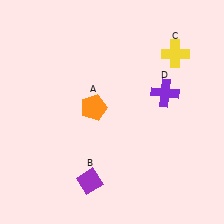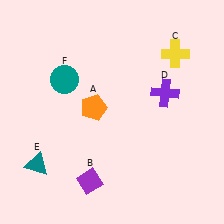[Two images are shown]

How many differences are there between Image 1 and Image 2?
There are 2 differences between the two images.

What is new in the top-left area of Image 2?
A teal circle (F) was added in the top-left area of Image 2.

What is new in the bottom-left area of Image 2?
A teal triangle (E) was added in the bottom-left area of Image 2.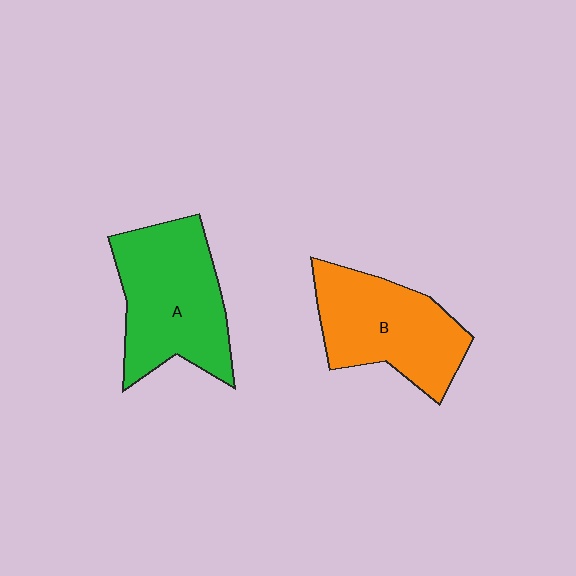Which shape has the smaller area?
Shape B (orange).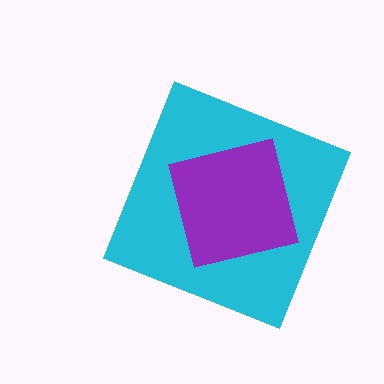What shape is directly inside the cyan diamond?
The purple square.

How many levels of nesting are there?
2.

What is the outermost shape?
The cyan diamond.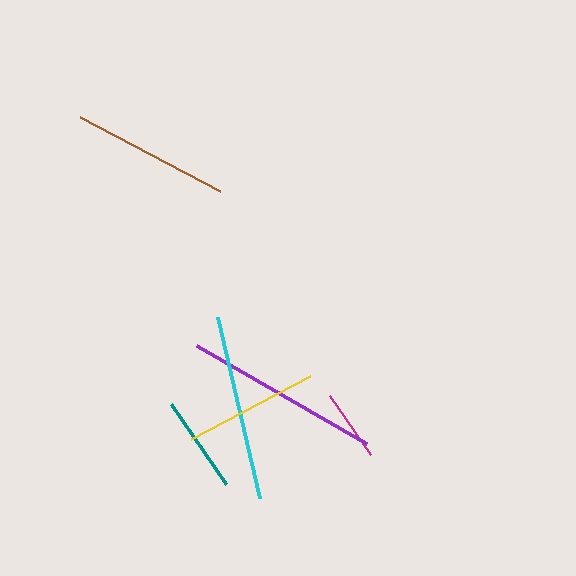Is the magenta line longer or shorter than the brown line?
The brown line is longer than the magenta line.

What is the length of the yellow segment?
The yellow segment is approximately 135 pixels long.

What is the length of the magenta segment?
The magenta segment is approximately 72 pixels long.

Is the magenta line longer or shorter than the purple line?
The purple line is longer than the magenta line.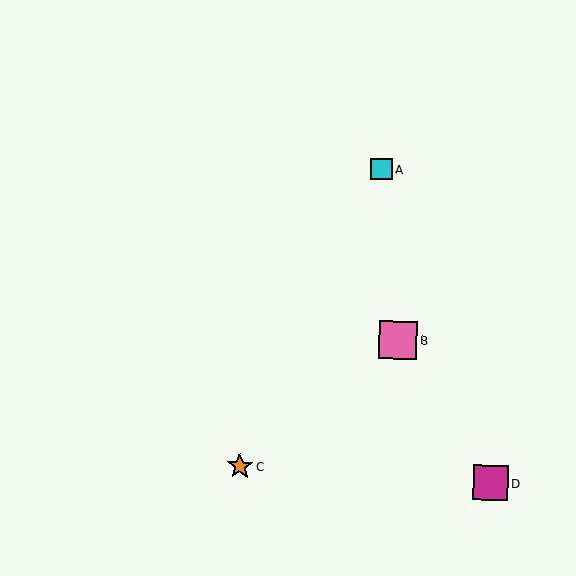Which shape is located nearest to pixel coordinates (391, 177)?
The cyan square (labeled A) at (381, 169) is nearest to that location.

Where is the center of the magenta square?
The center of the magenta square is at (491, 483).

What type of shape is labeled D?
Shape D is a magenta square.